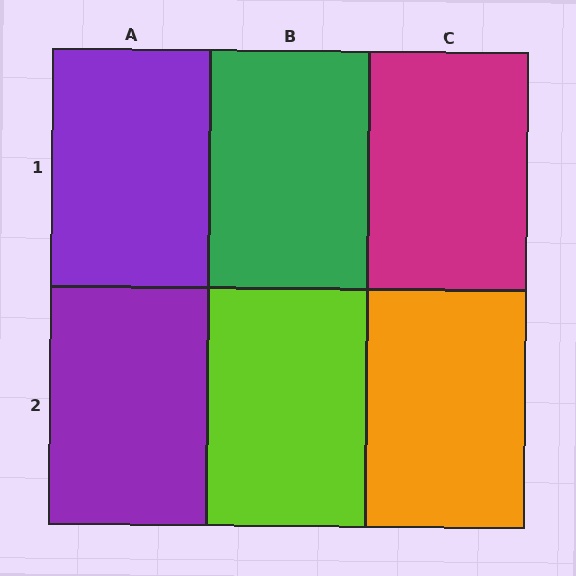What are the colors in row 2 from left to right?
Purple, lime, orange.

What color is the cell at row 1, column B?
Green.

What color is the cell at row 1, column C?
Magenta.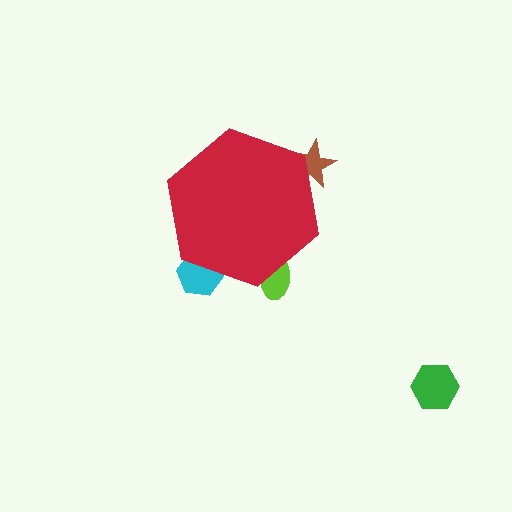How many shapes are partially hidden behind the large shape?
3 shapes are partially hidden.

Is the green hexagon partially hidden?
No, the green hexagon is fully visible.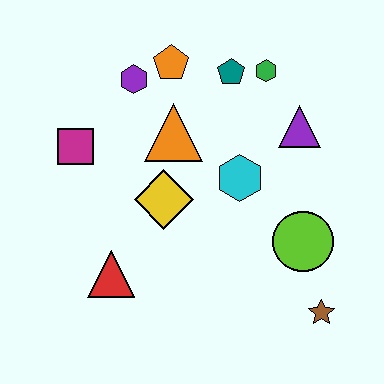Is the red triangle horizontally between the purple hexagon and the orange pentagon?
No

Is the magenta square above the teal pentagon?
No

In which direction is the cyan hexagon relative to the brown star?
The cyan hexagon is above the brown star.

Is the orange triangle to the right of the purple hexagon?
Yes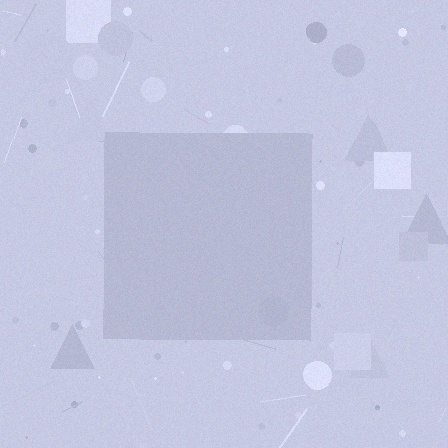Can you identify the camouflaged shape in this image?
The camouflaged shape is a square.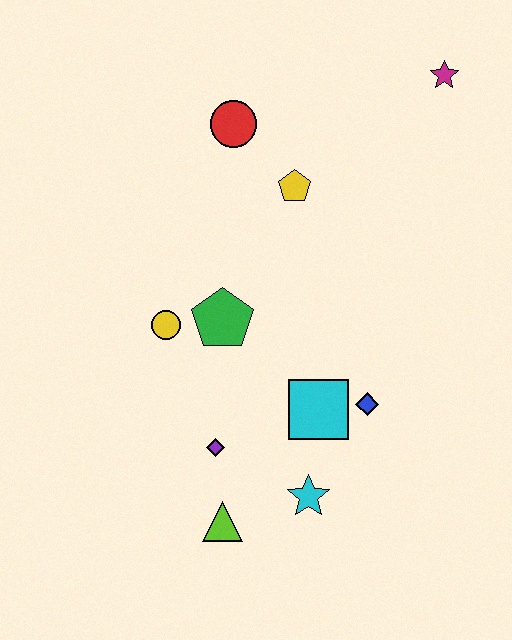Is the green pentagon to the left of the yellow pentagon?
Yes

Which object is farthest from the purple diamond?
The magenta star is farthest from the purple diamond.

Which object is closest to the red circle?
The yellow pentagon is closest to the red circle.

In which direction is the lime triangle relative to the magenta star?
The lime triangle is below the magenta star.